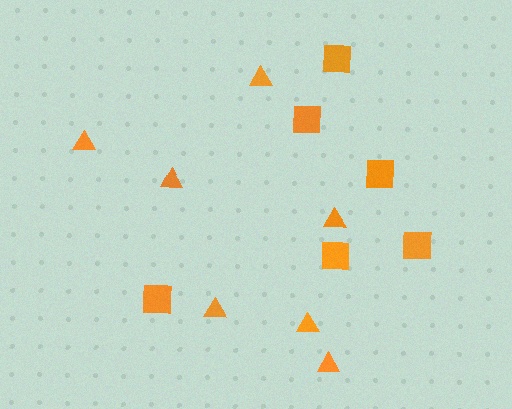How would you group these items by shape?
There are 2 groups: one group of squares (6) and one group of triangles (7).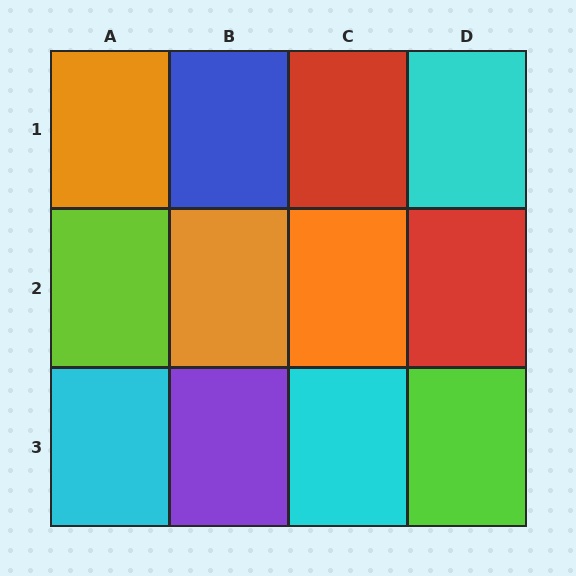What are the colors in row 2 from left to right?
Lime, orange, orange, red.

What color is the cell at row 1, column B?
Blue.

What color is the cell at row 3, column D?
Lime.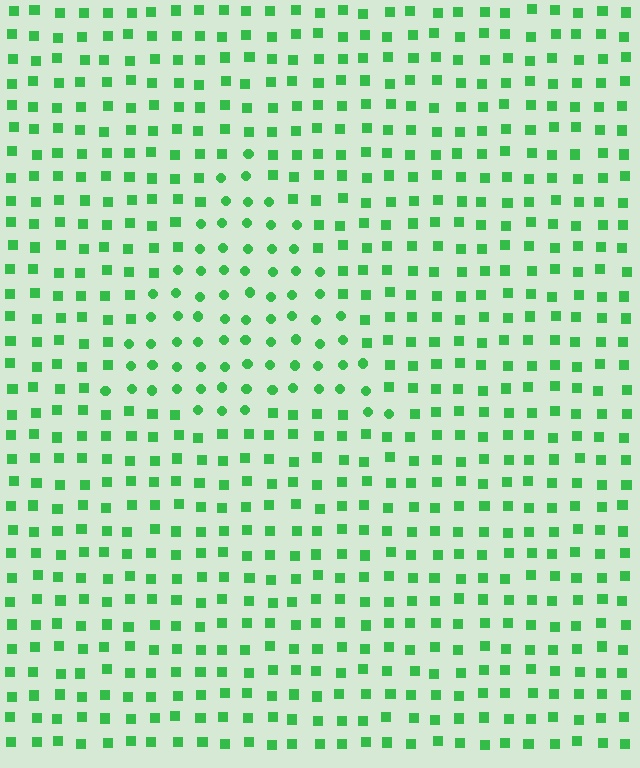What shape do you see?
I see a triangle.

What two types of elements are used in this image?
The image uses circles inside the triangle region and squares outside it.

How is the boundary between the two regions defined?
The boundary is defined by a change in element shape: circles inside vs. squares outside. All elements share the same color and spacing.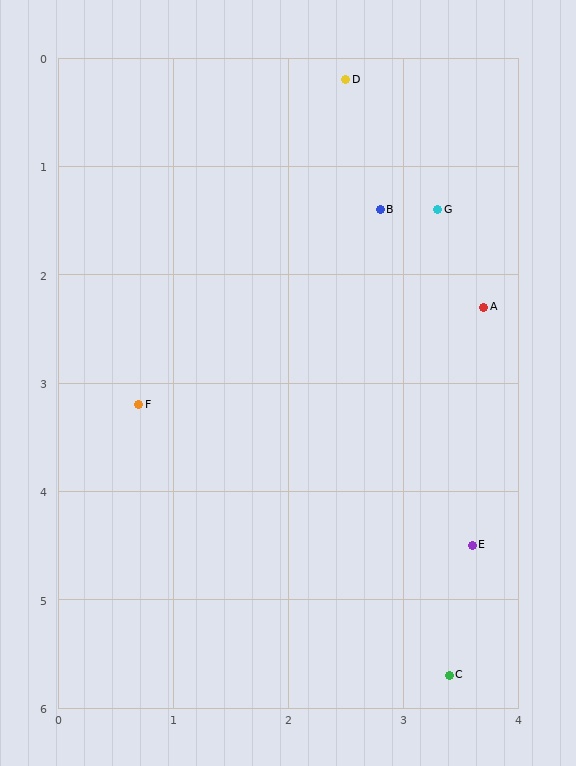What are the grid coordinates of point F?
Point F is at approximately (0.7, 3.2).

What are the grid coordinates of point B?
Point B is at approximately (2.8, 1.4).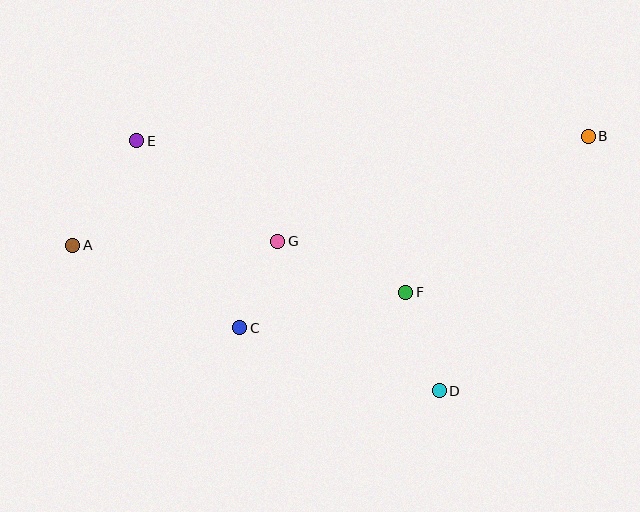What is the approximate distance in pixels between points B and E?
The distance between B and E is approximately 452 pixels.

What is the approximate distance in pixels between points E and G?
The distance between E and G is approximately 173 pixels.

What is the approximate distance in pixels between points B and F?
The distance between B and F is approximately 240 pixels.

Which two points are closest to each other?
Points C and G are closest to each other.